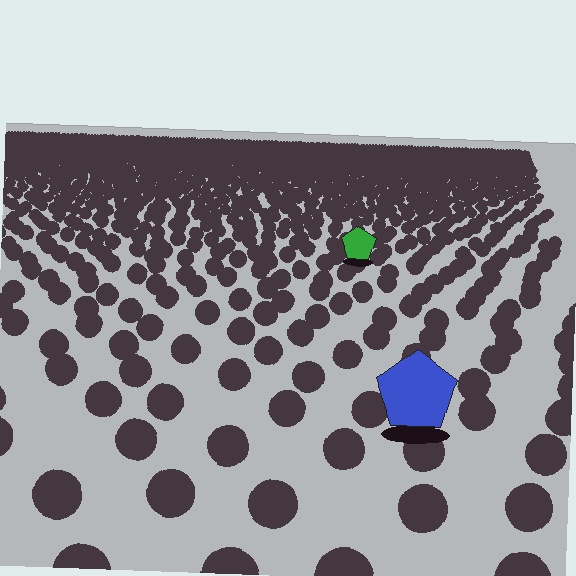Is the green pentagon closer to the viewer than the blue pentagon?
No. The blue pentagon is closer — you can tell from the texture gradient: the ground texture is coarser near it.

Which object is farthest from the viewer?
The green pentagon is farthest from the viewer. It appears smaller and the ground texture around it is denser.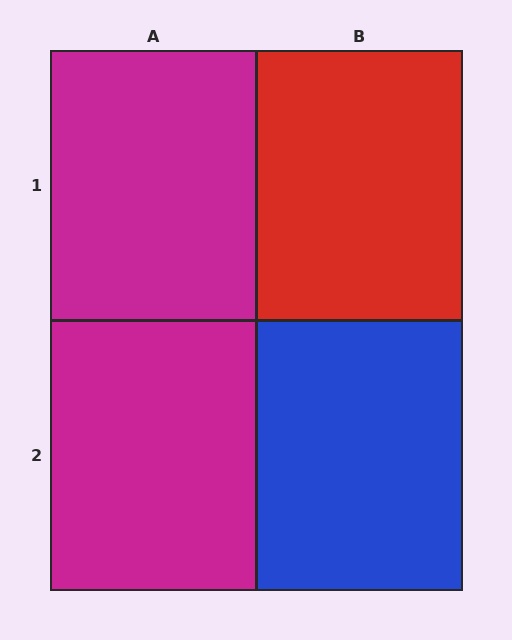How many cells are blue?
1 cell is blue.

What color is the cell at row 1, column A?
Magenta.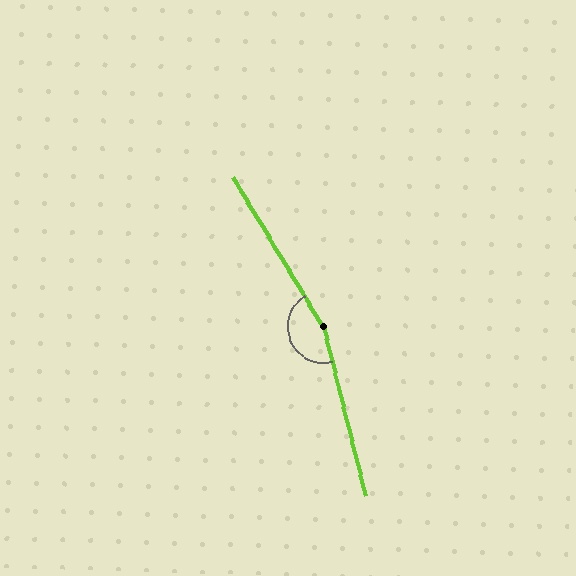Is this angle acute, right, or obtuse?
It is obtuse.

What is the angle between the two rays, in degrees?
Approximately 163 degrees.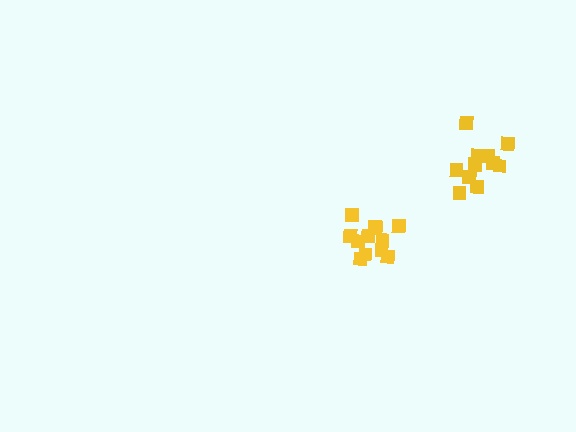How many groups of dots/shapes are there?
There are 2 groups.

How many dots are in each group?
Group 1: 12 dots, Group 2: 11 dots (23 total).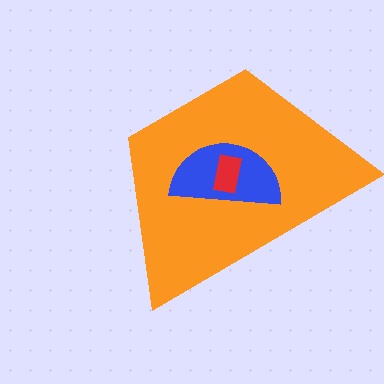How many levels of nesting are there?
3.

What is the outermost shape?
The orange trapezoid.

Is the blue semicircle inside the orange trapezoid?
Yes.